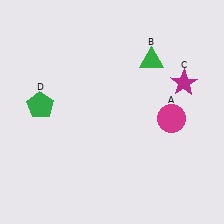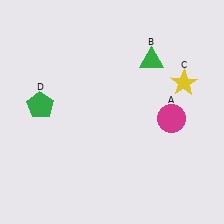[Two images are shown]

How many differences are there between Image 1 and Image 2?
There is 1 difference between the two images.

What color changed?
The star (C) changed from magenta in Image 1 to yellow in Image 2.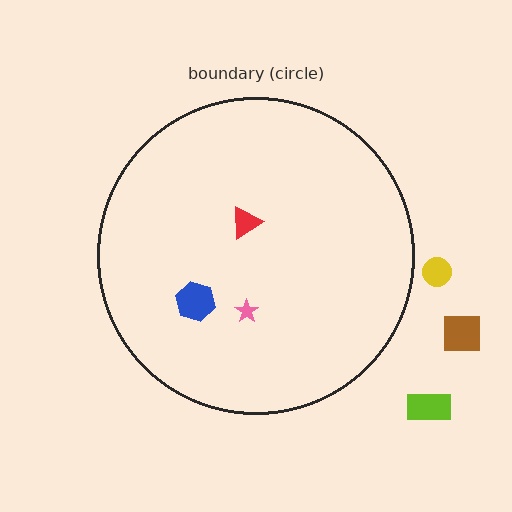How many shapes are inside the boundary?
3 inside, 3 outside.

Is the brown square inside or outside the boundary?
Outside.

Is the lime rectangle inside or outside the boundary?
Outside.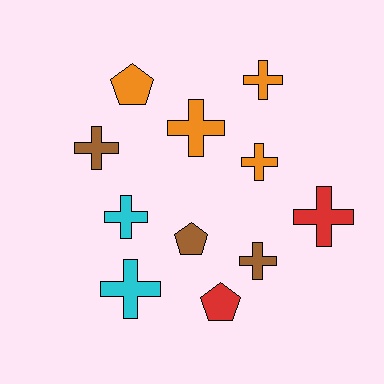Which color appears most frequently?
Orange, with 4 objects.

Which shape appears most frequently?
Cross, with 8 objects.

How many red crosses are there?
There is 1 red cross.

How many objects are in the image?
There are 11 objects.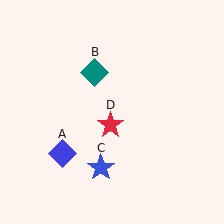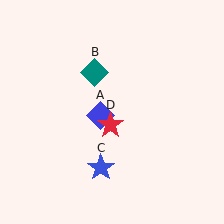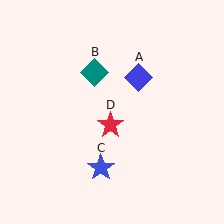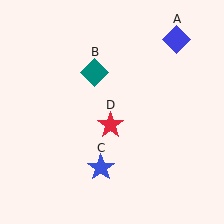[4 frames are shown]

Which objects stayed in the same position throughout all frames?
Teal diamond (object B) and blue star (object C) and red star (object D) remained stationary.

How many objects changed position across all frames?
1 object changed position: blue diamond (object A).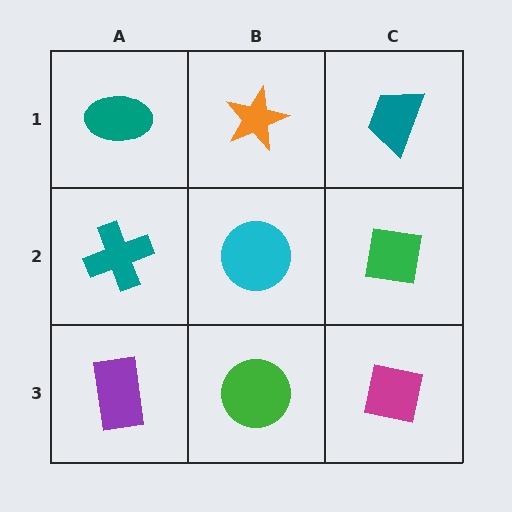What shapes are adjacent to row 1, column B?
A cyan circle (row 2, column B), a teal ellipse (row 1, column A), a teal trapezoid (row 1, column C).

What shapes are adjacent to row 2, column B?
An orange star (row 1, column B), a green circle (row 3, column B), a teal cross (row 2, column A), a green square (row 2, column C).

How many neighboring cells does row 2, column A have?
3.